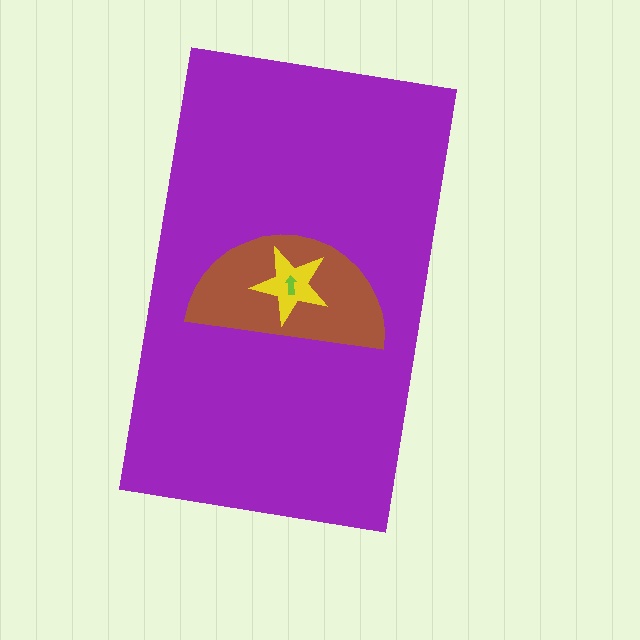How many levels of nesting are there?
4.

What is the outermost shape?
The purple rectangle.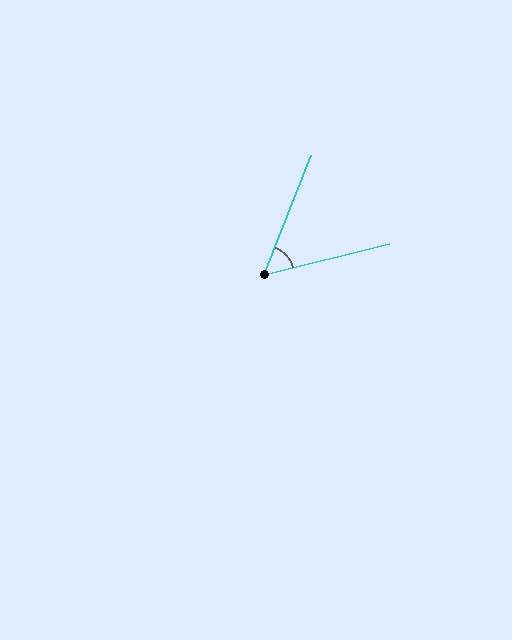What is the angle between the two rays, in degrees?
Approximately 54 degrees.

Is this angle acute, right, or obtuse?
It is acute.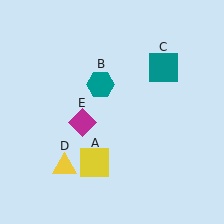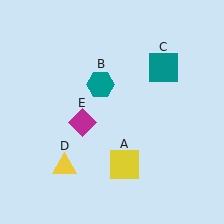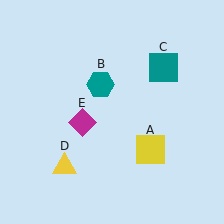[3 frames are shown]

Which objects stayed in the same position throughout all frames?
Teal hexagon (object B) and teal square (object C) and yellow triangle (object D) and magenta diamond (object E) remained stationary.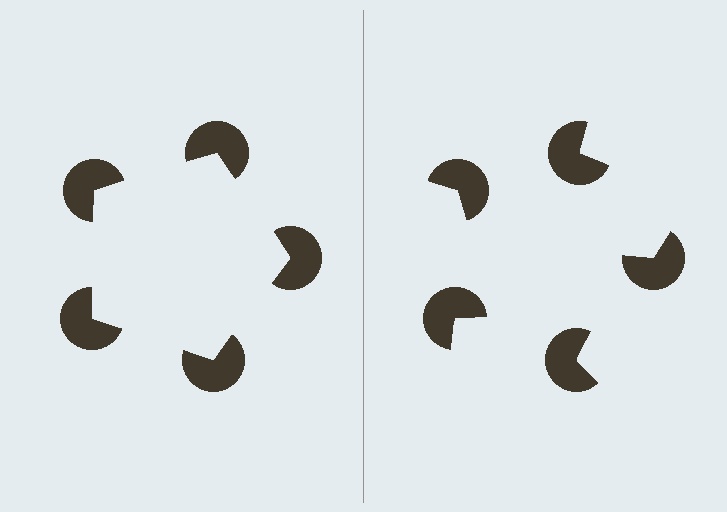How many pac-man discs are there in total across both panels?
10 — 5 on each side.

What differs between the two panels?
The pac-man discs are positioned identically on both sides; only the wedge orientations differ. On the left they align to a pentagon; on the right they are misaligned.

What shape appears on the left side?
An illusory pentagon.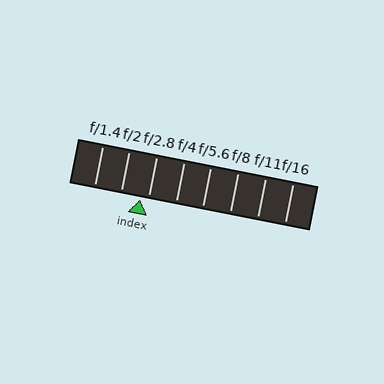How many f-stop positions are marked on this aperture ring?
There are 8 f-stop positions marked.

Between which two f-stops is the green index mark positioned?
The index mark is between f/2 and f/2.8.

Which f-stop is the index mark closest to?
The index mark is closest to f/2.8.